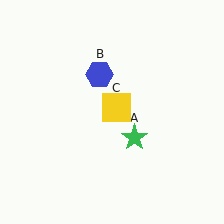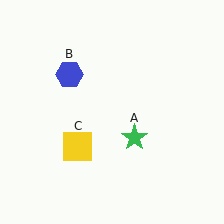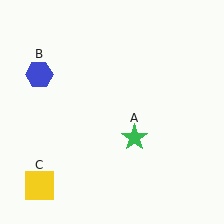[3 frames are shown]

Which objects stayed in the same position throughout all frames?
Green star (object A) remained stationary.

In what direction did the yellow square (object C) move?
The yellow square (object C) moved down and to the left.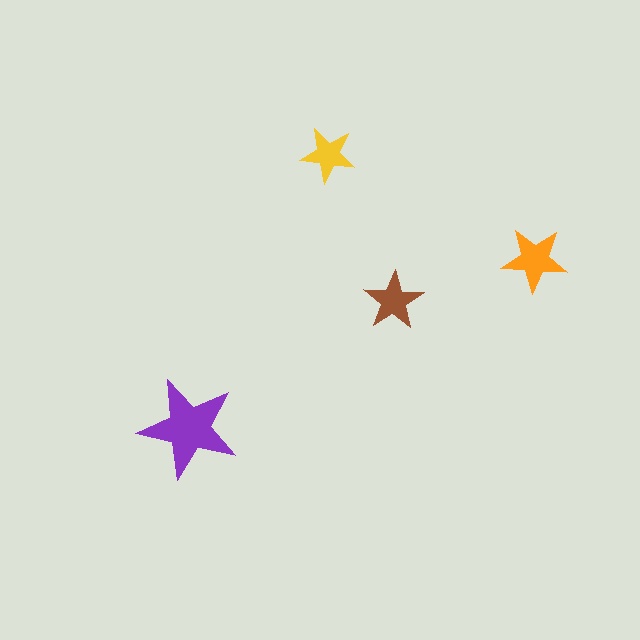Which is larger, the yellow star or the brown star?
The brown one.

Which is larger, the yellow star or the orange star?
The orange one.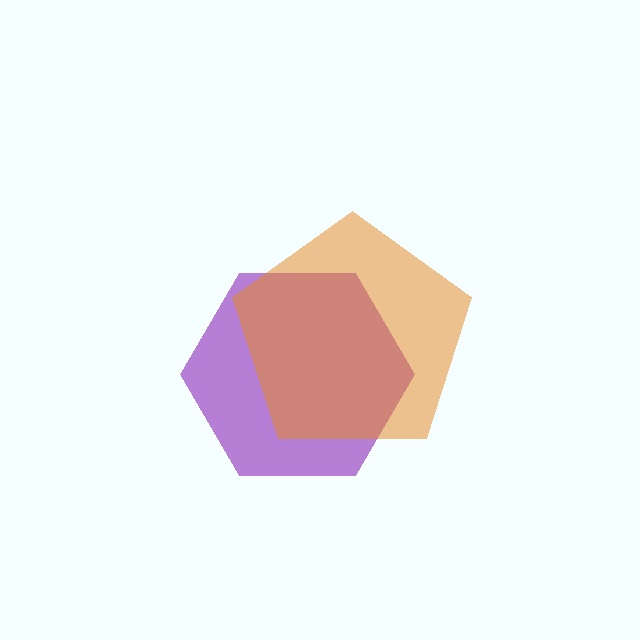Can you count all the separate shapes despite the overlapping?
Yes, there are 2 separate shapes.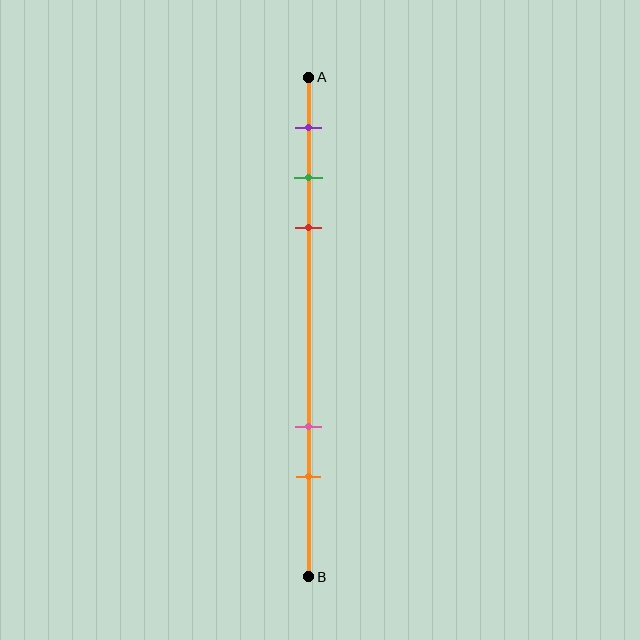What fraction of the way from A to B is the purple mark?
The purple mark is approximately 10% (0.1) of the way from A to B.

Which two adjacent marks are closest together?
The green and red marks are the closest adjacent pair.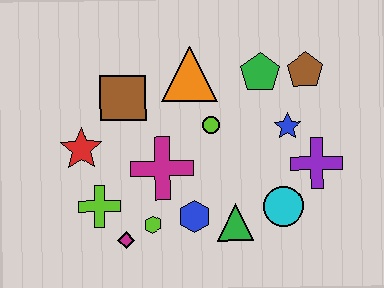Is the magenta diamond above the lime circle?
No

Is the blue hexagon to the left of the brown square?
No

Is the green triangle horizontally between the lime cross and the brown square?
No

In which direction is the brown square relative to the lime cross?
The brown square is above the lime cross.